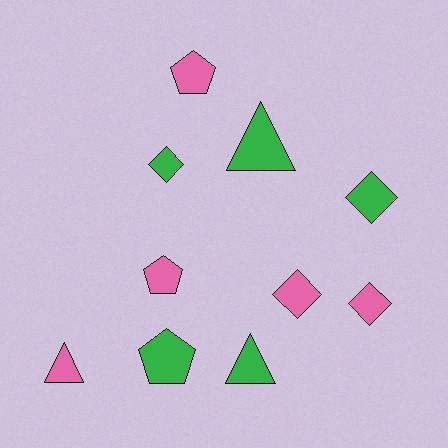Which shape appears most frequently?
Diamond, with 4 objects.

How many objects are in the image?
There are 10 objects.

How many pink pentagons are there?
There are 2 pink pentagons.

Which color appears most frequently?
Pink, with 5 objects.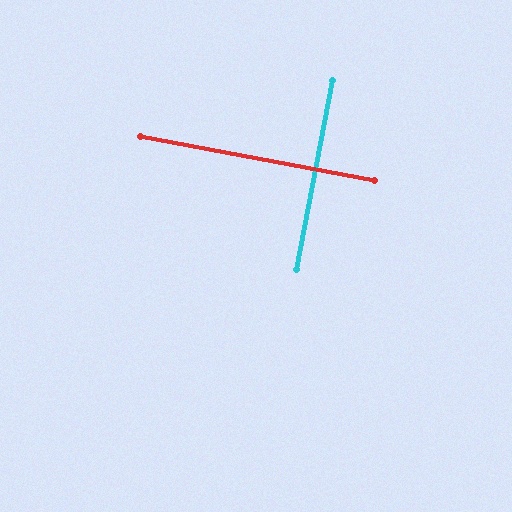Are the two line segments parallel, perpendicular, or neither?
Perpendicular — they meet at approximately 90°.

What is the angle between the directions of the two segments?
Approximately 90 degrees.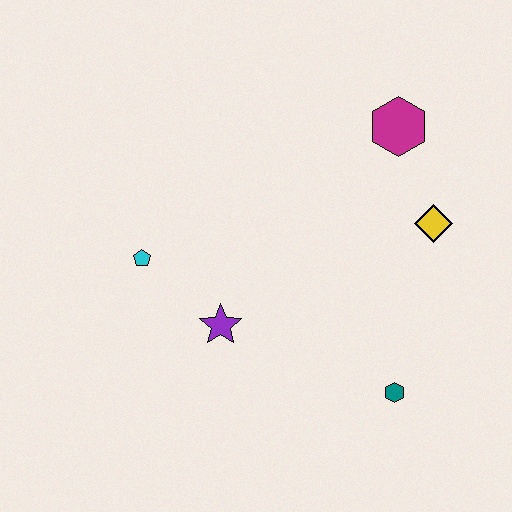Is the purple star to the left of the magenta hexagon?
Yes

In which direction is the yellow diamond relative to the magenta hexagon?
The yellow diamond is below the magenta hexagon.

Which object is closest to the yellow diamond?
The magenta hexagon is closest to the yellow diamond.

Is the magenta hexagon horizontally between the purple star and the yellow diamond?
Yes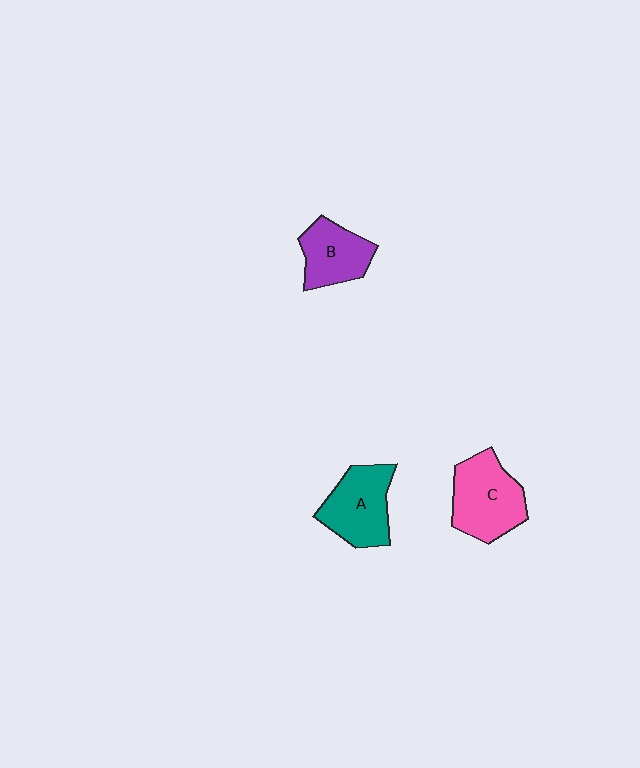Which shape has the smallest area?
Shape B (purple).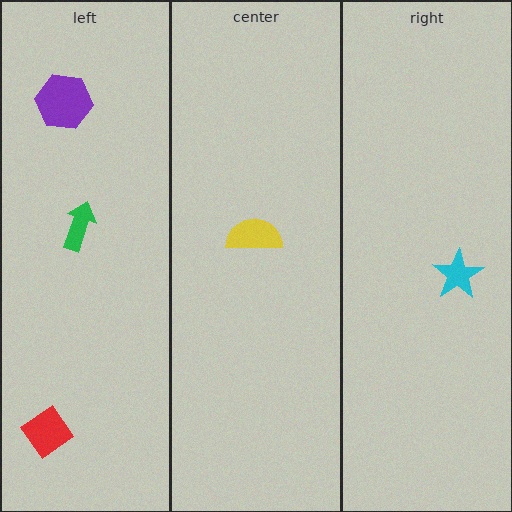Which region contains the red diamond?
The left region.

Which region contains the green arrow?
The left region.